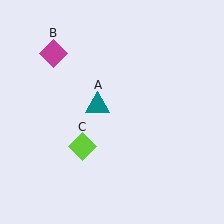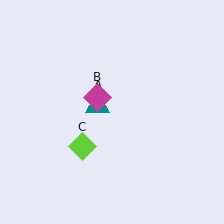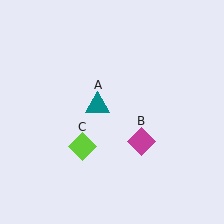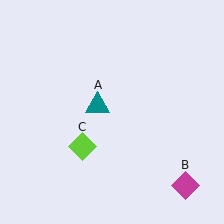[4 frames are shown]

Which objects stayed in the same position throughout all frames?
Teal triangle (object A) and lime diamond (object C) remained stationary.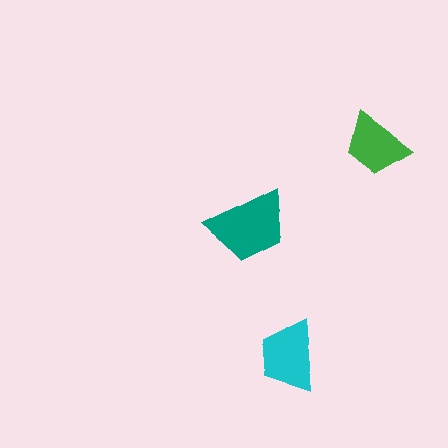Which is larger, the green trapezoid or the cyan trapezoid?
The cyan one.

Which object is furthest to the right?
The green trapezoid is rightmost.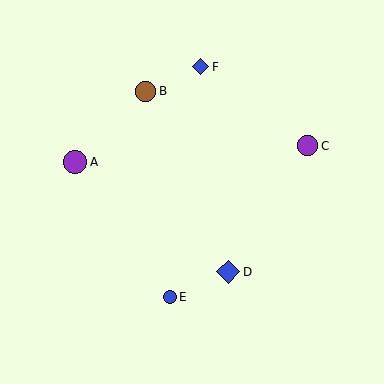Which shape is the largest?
The purple circle (labeled A) is the largest.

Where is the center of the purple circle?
The center of the purple circle is at (75, 162).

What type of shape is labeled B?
Shape B is a brown circle.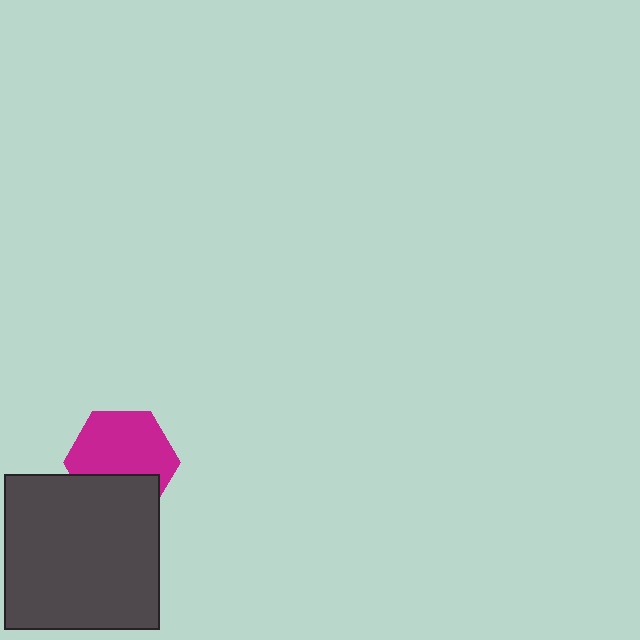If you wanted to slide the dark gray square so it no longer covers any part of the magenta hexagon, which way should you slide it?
Slide it down — that is the most direct way to separate the two shapes.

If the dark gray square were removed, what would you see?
You would see the complete magenta hexagon.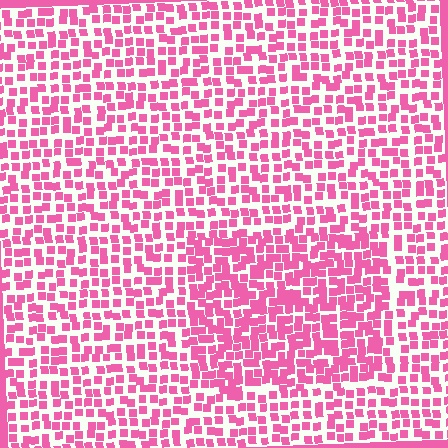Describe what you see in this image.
The image contains small pink elements arranged at two different densities. A rectangle-shaped region is visible where the elements are more densely packed than the surrounding area.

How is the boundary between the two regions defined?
The boundary is defined by a change in element density (approximately 1.5x ratio). All elements are the same color, size, and shape.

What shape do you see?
I see a rectangle.